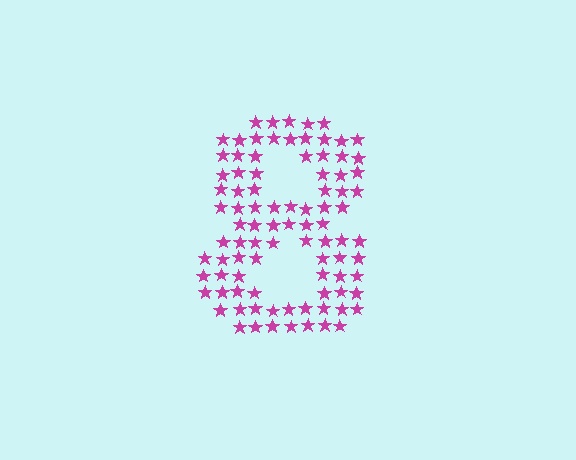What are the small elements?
The small elements are stars.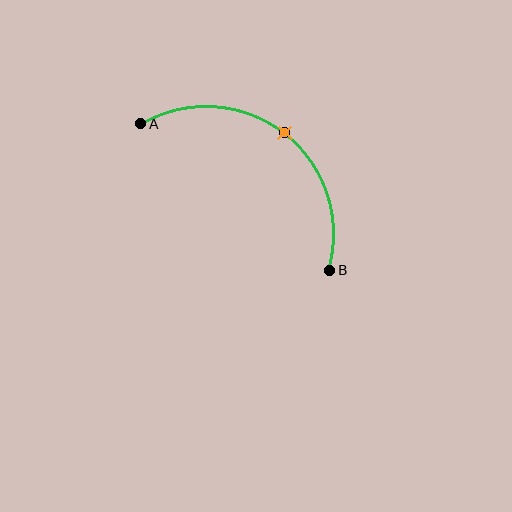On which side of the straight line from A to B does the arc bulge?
The arc bulges above and to the right of the straight line connecting A and B.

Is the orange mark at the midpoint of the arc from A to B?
Yes. The orange mark lies on the arc at equal arc-length from both A and B — it is the arc midpoint.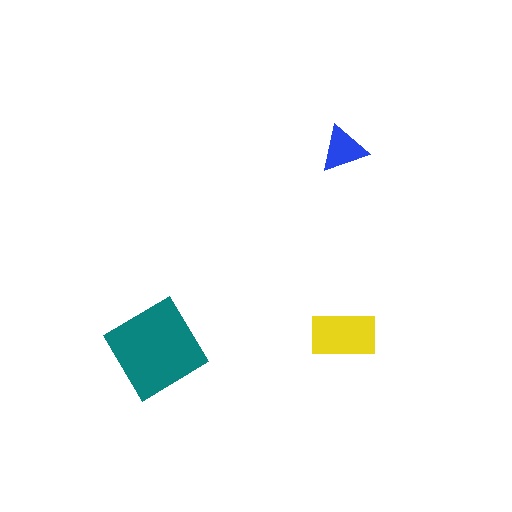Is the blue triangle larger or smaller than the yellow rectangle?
Smaller.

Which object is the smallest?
The blue triangle.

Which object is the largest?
The teal diamond.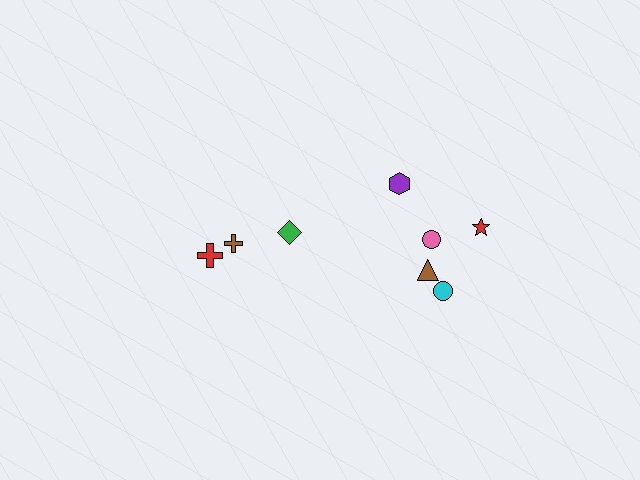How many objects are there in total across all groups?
There are 8 objects.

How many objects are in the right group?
There are 5 objects.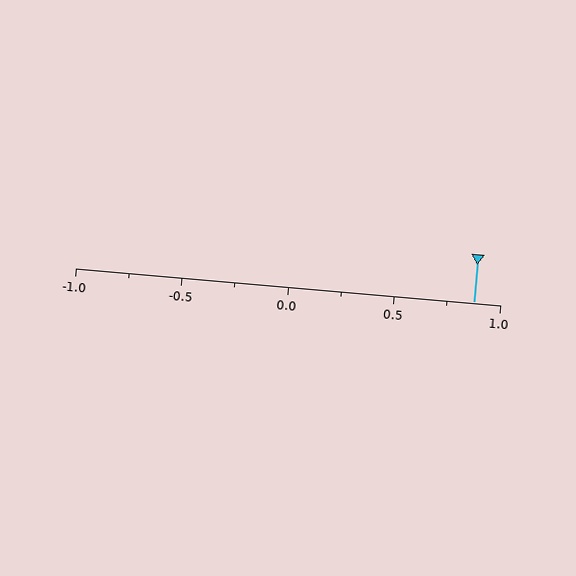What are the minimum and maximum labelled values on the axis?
The axis runs from -1.0 to 1.0.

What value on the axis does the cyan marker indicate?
The marker indicates approximately 0.88.